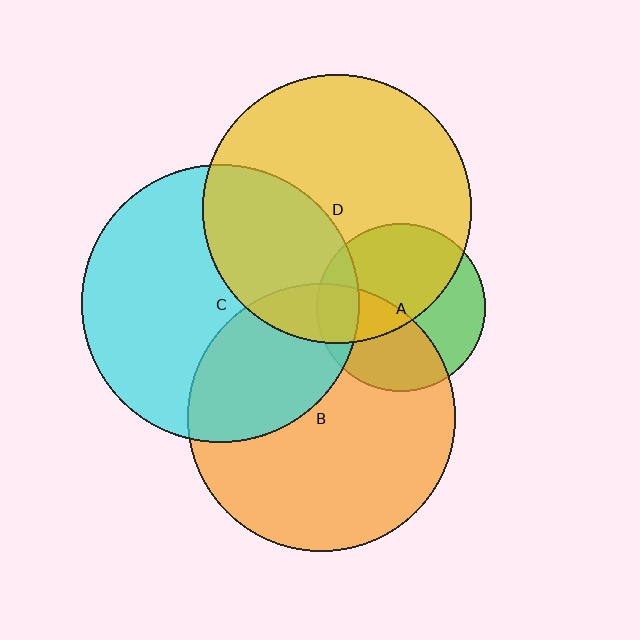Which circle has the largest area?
Circle C (cyan).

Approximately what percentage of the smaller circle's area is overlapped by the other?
Approximately 55%.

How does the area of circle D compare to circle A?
Approximately 2.5 times.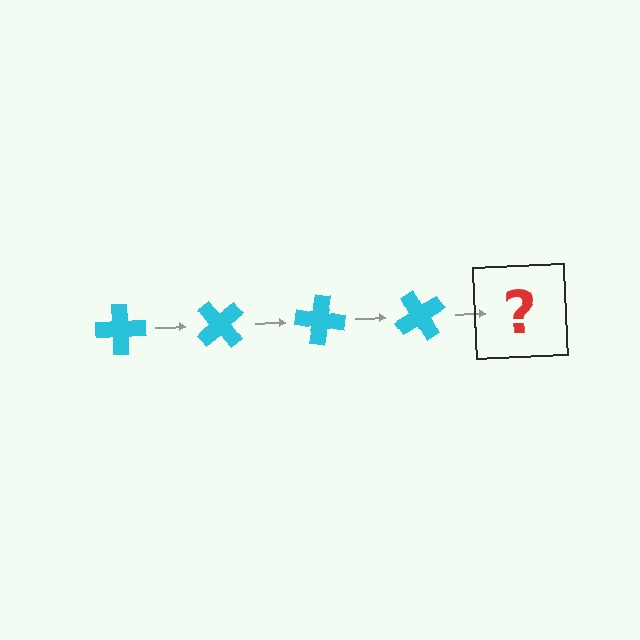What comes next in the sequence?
The next element should be a cyan cross rotated 200 degrees.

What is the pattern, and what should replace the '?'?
The pattern is that the cross rotates 50 degrees each step. The '?' should be a cyan cross rotated 200 degrees.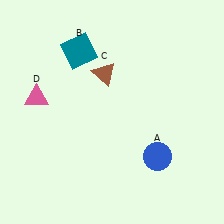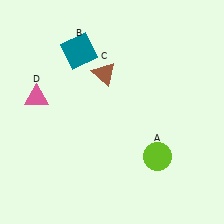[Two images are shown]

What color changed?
The circle (A) changed from blue in Image 1 to lime in Image 2.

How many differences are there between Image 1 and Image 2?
There is 1 difference between the two images.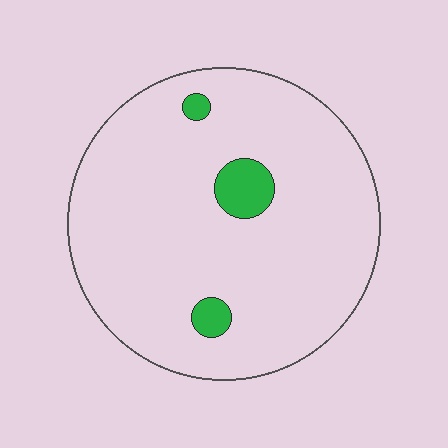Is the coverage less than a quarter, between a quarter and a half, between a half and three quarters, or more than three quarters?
Less than a quarter.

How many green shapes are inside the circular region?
3.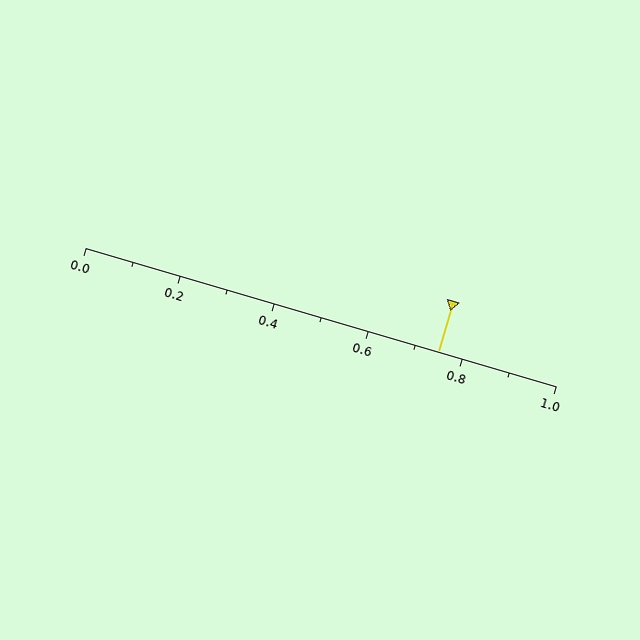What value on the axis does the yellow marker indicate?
The marker indicates approximately 0.75.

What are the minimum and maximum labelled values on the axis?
The axis runs from 0.0 to 1.0.